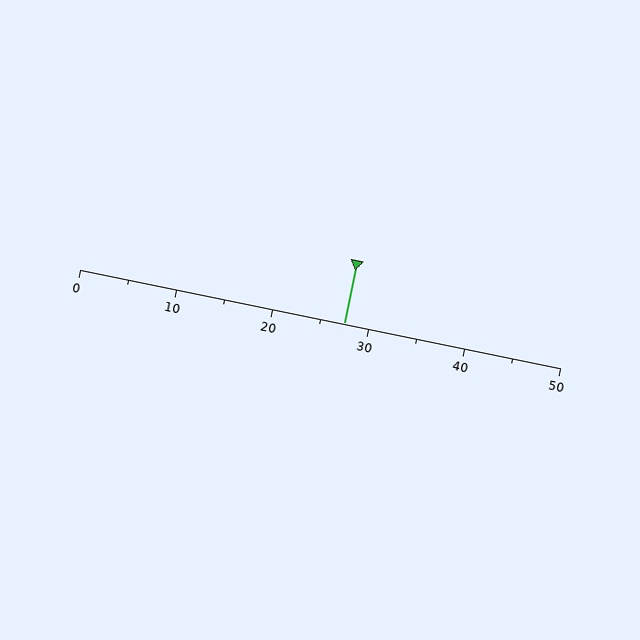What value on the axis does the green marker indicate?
The marker indicates approximately 27.5.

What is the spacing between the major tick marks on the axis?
The major ticks are spaced 10 apart.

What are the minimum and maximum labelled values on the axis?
The axis runs from 0 to 50.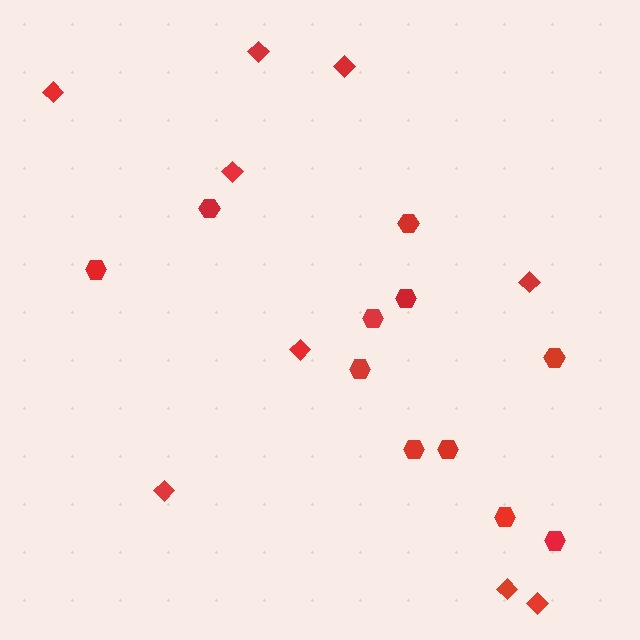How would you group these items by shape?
There are 2 groups: one group of diamonds (9) and one group of hexagons (11).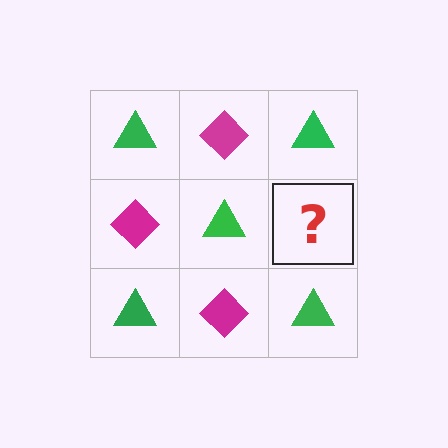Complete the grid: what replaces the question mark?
The question mark should be replaced with a magenta diamond.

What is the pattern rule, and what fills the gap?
The rule is that it alternates green triangle and magenta diamond in a checkerboard pattern. The gap should be filled with a magenta diamond.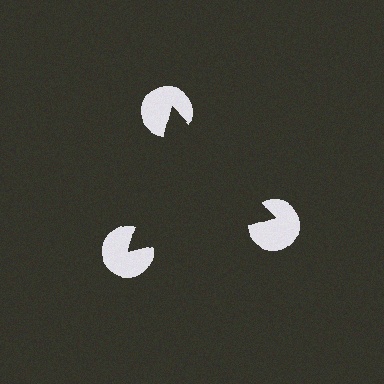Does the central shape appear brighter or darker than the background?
It typically appears slightly darker than the background, even though no actual brightness change is drawn.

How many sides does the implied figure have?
3 sides.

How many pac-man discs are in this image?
There are 3 — one at each vertex of the illusory triangle.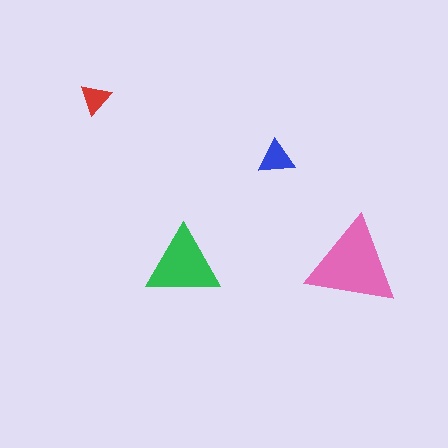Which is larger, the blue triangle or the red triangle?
The blue one.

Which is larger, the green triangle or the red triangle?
The green one.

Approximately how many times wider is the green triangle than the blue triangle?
About 2 times wider.